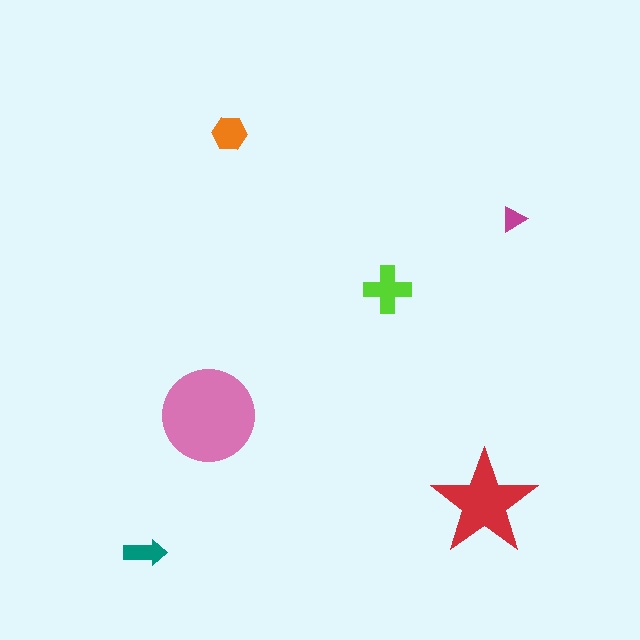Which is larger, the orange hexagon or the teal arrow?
The orange hexagon.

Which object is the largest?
The pink circle.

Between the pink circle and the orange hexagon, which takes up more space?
The pink circle.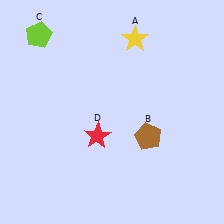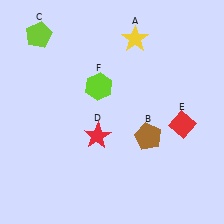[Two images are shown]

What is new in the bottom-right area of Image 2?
A red diamond (E) was added in the bottom-right area of Image 2.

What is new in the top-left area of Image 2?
A lime hexagon (F) was added in the top-left area of Image 2.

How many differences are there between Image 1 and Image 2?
There are 2 differences between the two images.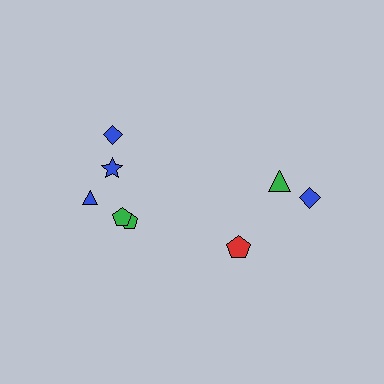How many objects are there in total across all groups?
There are 8 objects.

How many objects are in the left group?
There are 5 objects.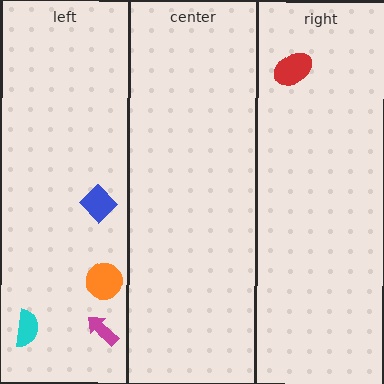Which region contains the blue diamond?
The left region.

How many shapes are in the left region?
4.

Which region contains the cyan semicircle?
The left region.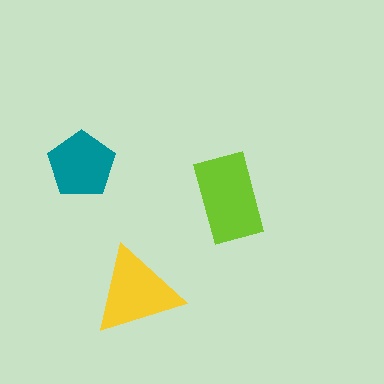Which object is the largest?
The lime rectangle.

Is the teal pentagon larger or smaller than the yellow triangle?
Smaller.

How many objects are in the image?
There are 3 objects in the image.